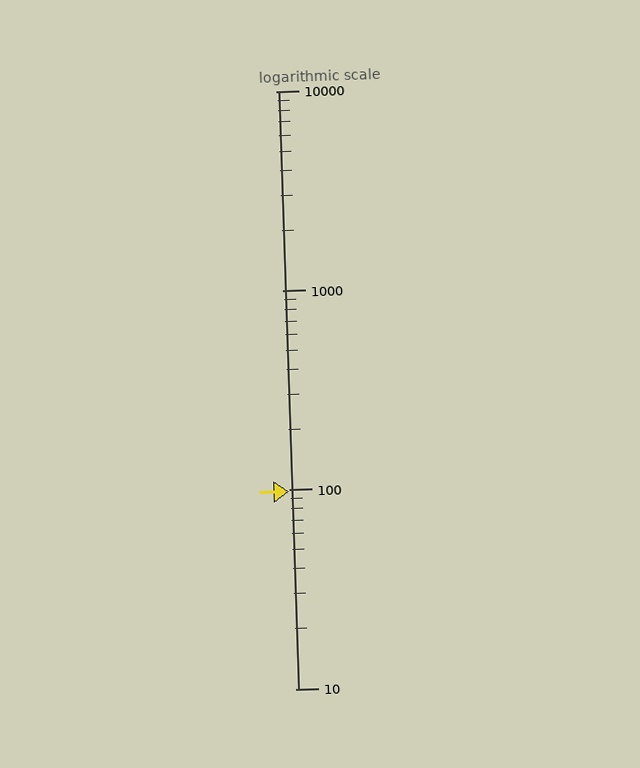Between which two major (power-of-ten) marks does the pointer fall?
The pointer is between 10 and 100.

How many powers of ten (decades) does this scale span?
The scale spans 3 decades, from 10 to 10000.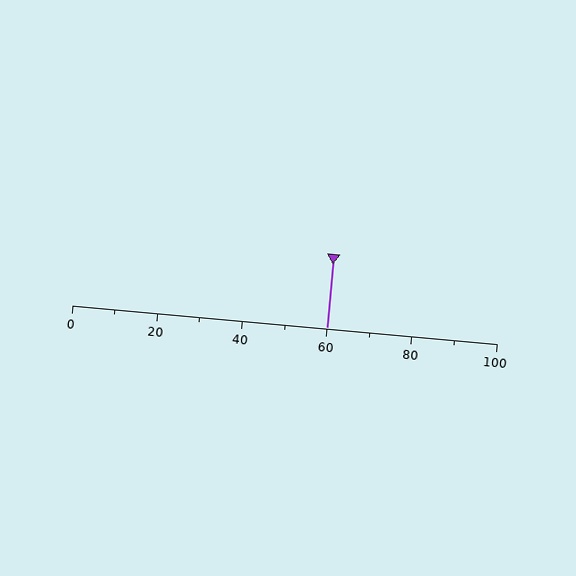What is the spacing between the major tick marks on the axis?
The major ticks are spaced 20 apart.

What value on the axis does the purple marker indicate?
The marker indicates approximately 60.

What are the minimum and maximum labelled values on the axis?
The axis runs from 0 to 100.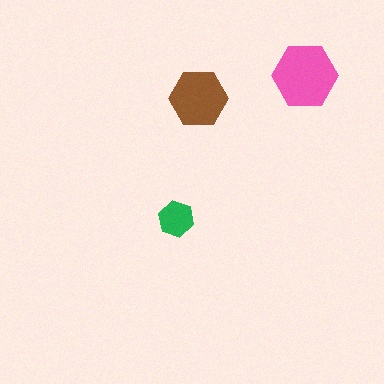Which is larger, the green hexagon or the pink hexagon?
The pink one.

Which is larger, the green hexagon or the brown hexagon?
The brown one.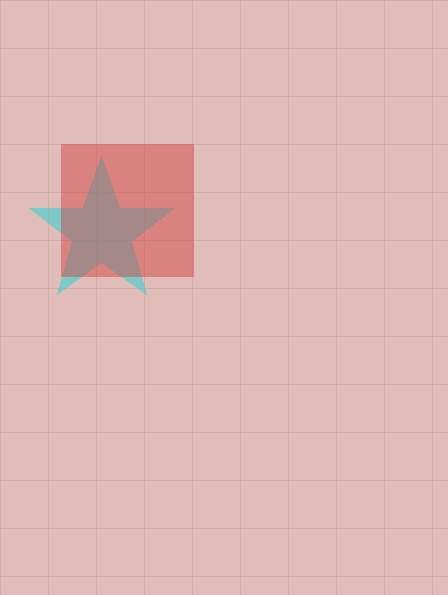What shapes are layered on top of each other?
The layered shapes are: a cyan star, a red square.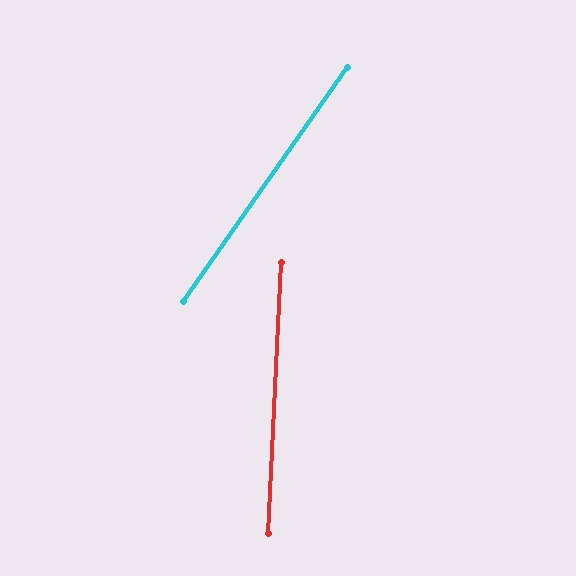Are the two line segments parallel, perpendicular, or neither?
Neither parallel nor perpendicular — they differ by about 32°.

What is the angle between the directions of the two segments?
Approximately 32 degrees.